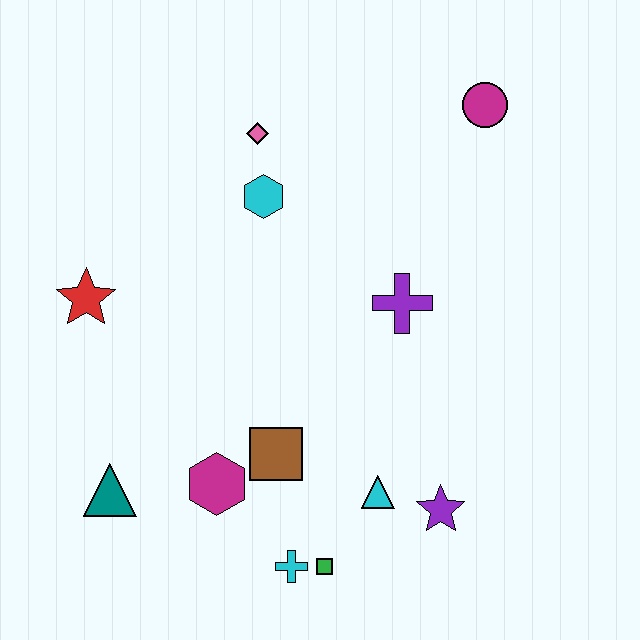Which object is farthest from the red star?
The magenta circle is farthest from the red star.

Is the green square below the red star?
Yes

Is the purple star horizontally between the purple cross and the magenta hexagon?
No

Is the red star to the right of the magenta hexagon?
No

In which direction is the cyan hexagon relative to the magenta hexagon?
The cyan hexagon is above the magenta hexagon.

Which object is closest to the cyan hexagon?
The pink diamond is closest to the cyan hexagon.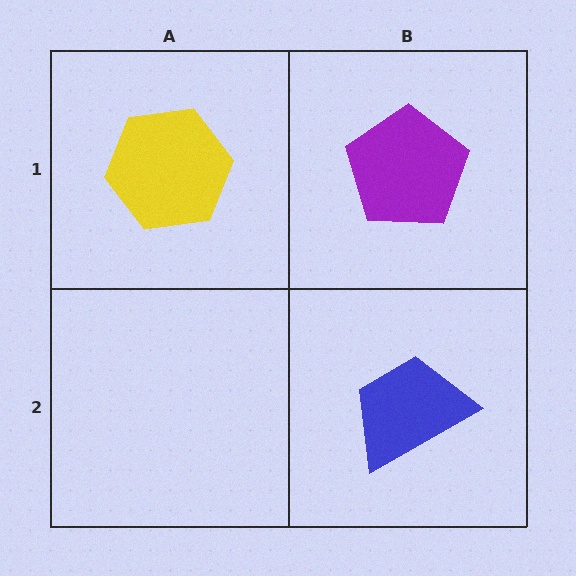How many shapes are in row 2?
1 shape.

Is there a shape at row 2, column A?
No, that cell is empty.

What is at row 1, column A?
A yellow hexagon.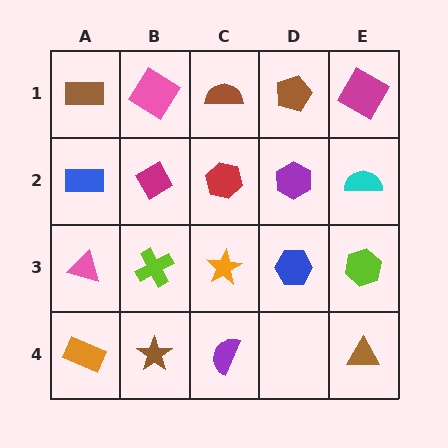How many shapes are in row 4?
4 shapes.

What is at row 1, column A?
A brown rectangle.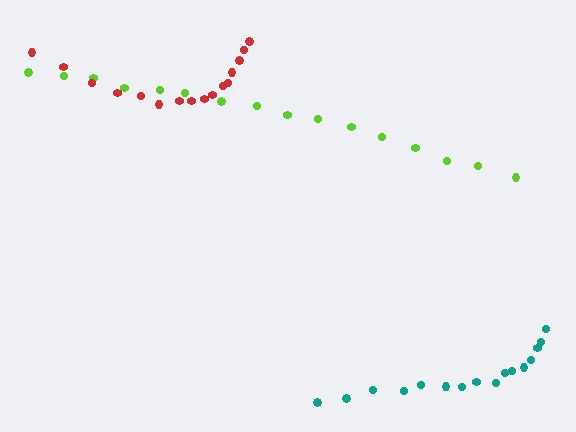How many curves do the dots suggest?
There are 3 distinct paths.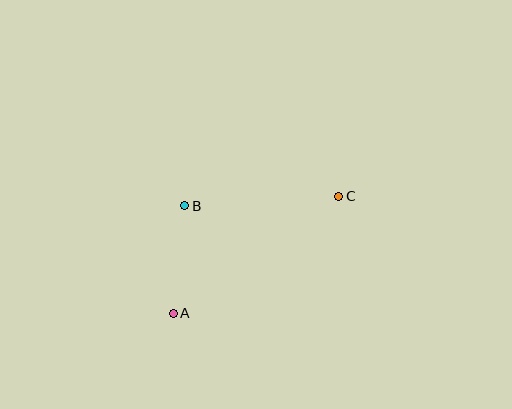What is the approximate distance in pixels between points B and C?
The distance between B and C is approximately 154 pixels.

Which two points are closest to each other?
Points A and B are closest to each other.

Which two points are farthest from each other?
Points A and C are farthest from each other.